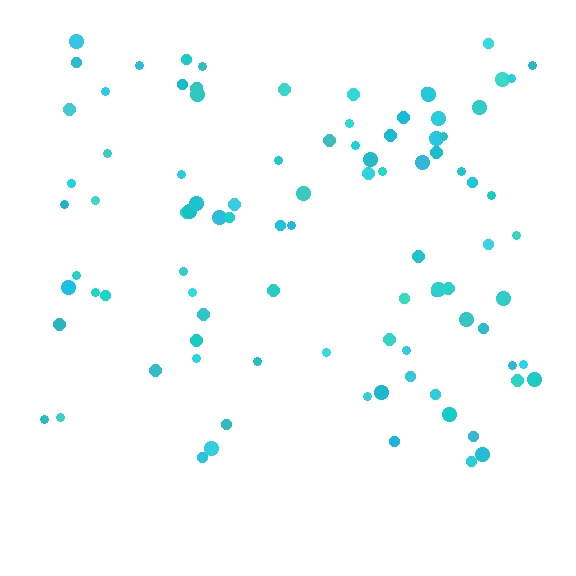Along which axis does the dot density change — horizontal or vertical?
Vertical.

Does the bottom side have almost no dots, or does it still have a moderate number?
Still a moderate number, just noticeably fewer than the top.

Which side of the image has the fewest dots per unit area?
The bottom.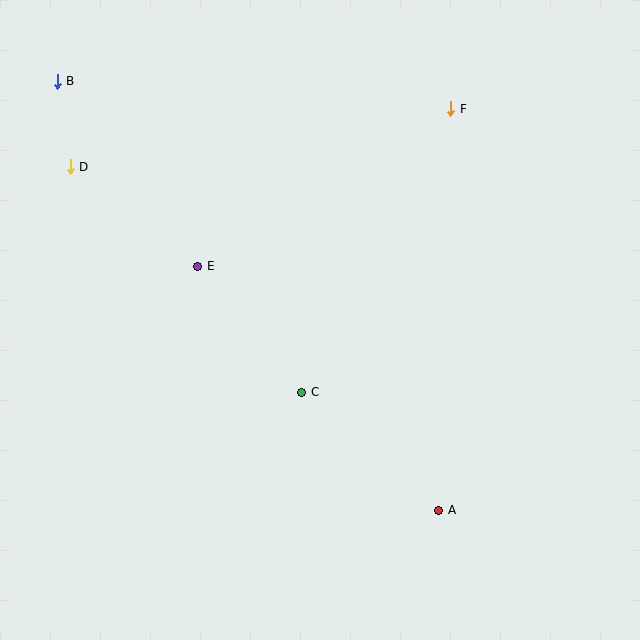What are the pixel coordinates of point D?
Point D is at (70, 167).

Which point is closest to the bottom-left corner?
Point C is closest to the bottom-left corner.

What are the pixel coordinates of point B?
Point B is at (57, 81).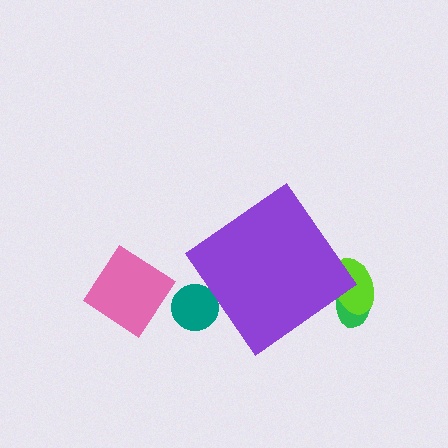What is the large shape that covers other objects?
A purple diamond.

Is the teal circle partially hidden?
Yes, the teal circle is partially hidden behind the purple diamond.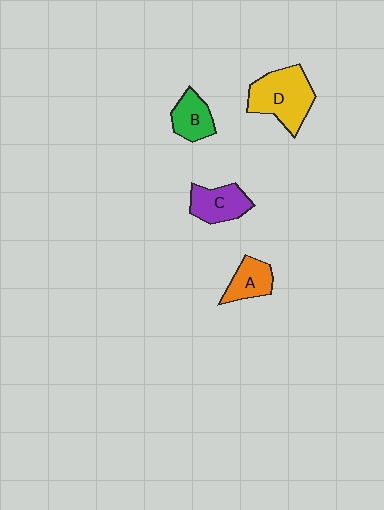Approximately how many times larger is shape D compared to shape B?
Approximately 1.9 times.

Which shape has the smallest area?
Shape A (orange).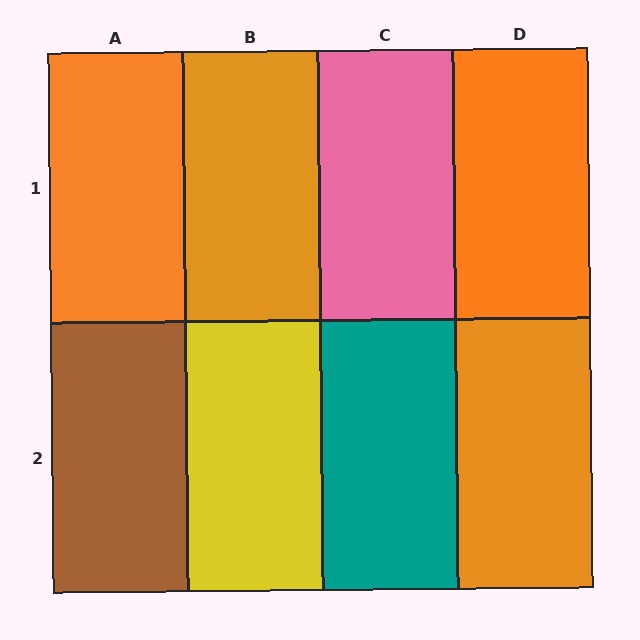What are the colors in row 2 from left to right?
Brown, yellow, teal, orange.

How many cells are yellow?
1 cell is yellow.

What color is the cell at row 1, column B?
Orange.